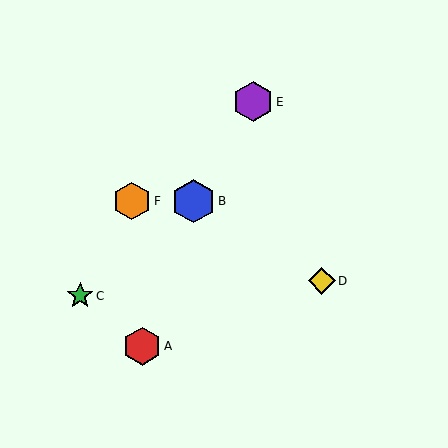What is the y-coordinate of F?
Object F is at y≈201.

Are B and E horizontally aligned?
No, B is at y≈201 and E is at y≈102.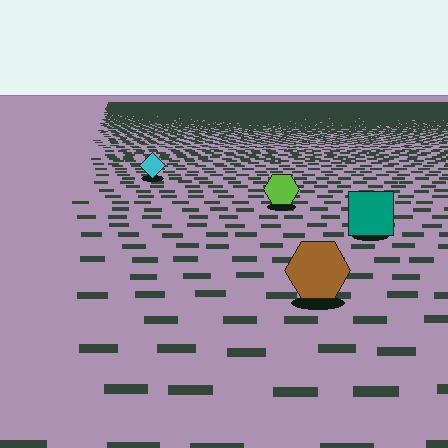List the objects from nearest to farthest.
From nearest to farthest: the brown hexagon, the teal square, the lime hexagon, the cyan diamond.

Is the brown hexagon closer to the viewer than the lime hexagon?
Yes. The brown hexagon is closer — you can tell from the texture gradient: the ground texture is coarser near it.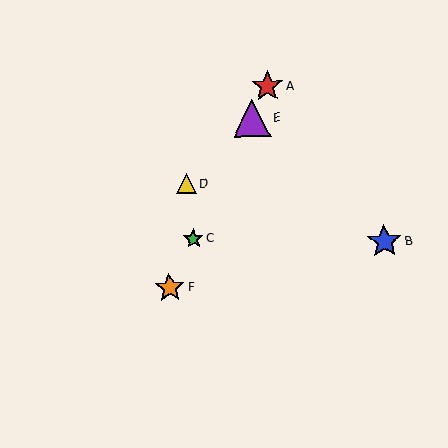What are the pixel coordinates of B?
Object B is at (384, 241).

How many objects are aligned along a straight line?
4 objects (A, C, E, F) are aligned along a straight line.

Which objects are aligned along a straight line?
Objects A, C, E, F are aligned along a straight line.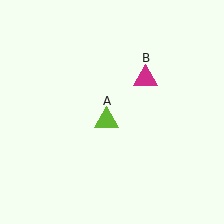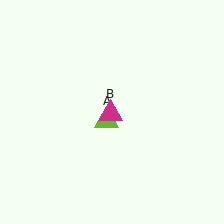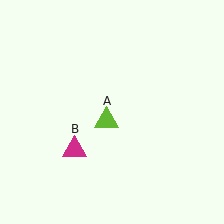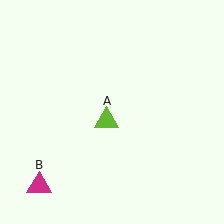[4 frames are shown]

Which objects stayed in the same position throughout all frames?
Lime triangle (object A) remained stationary.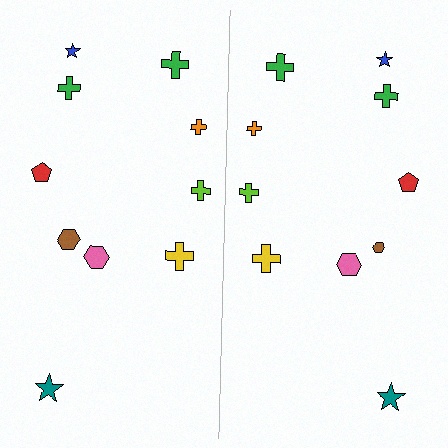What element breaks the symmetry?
The brown hexagon on the right side has a different size than its mirror counterpart.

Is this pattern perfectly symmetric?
No, the pattern is not perfectly symmetric. The brown hexagon on the right side has a different size than its mirror counterpart.